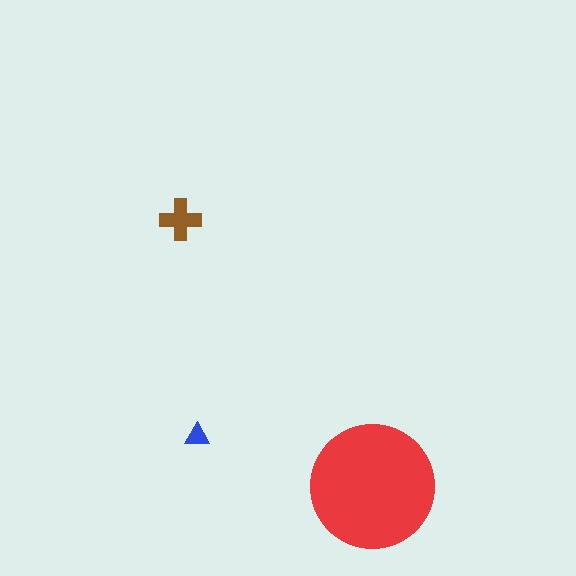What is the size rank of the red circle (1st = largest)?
1st.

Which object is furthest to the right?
The red circle is rightmost.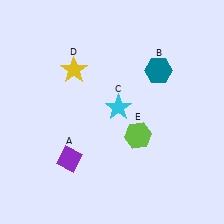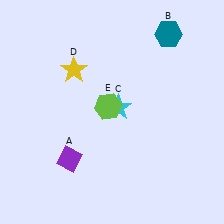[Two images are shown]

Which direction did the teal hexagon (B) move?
The teal hexagon (B) moved up.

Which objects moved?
The objects that moved are: the teal hexagon (B), the lime hexagon (E).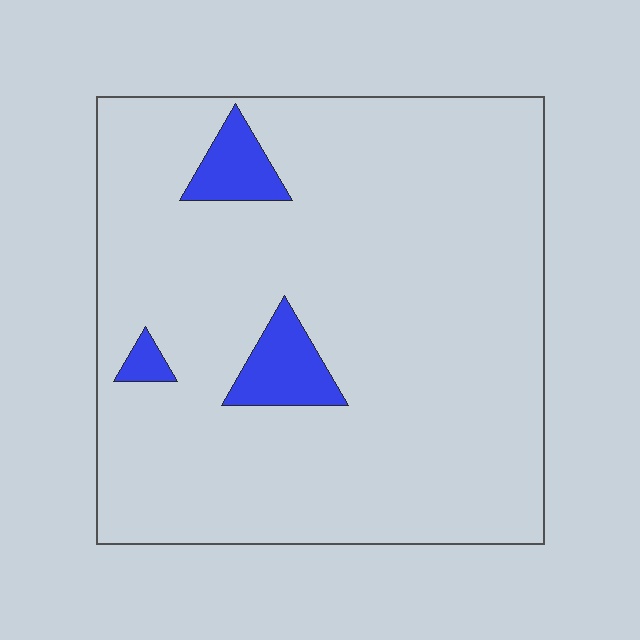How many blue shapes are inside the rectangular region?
3.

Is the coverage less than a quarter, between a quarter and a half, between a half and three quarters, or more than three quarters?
Less than a quarter.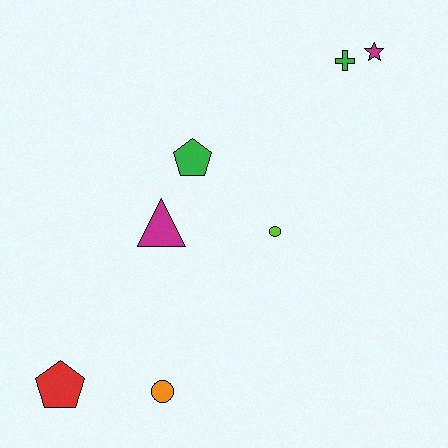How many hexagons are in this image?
There are no hexagons.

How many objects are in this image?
There are 7 objects.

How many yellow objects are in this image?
There are no yellow objects.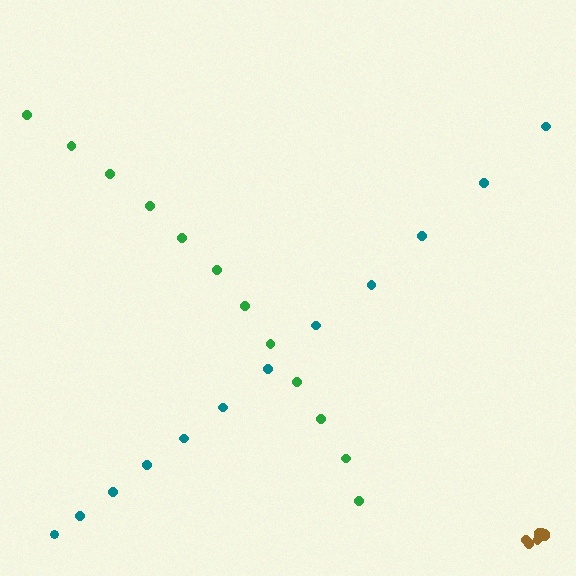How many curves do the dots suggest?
There are 3 distinct paths.